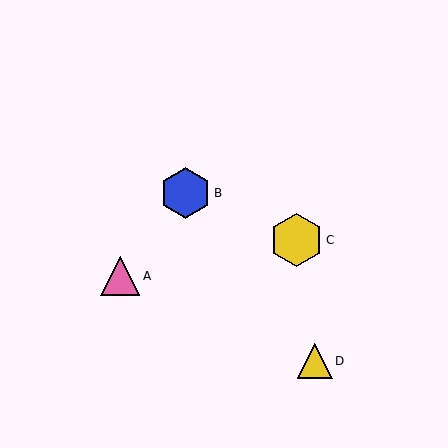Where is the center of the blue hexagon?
The center of the blue hexagon is at (186, 193).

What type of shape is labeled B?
Shape B is a blue hexagon.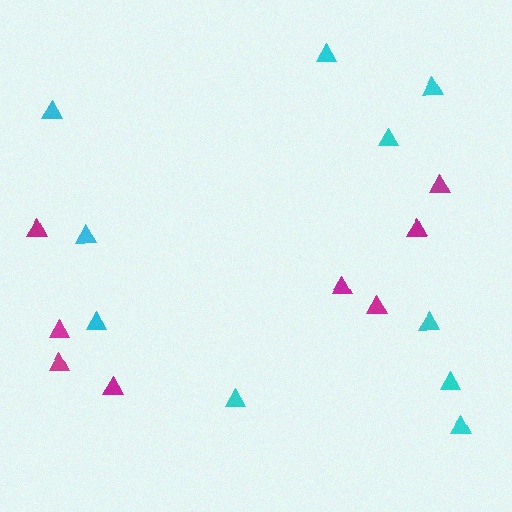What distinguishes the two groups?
There are 2 groups: one group of cyan triangles (10) and one group of magenta triangles (8).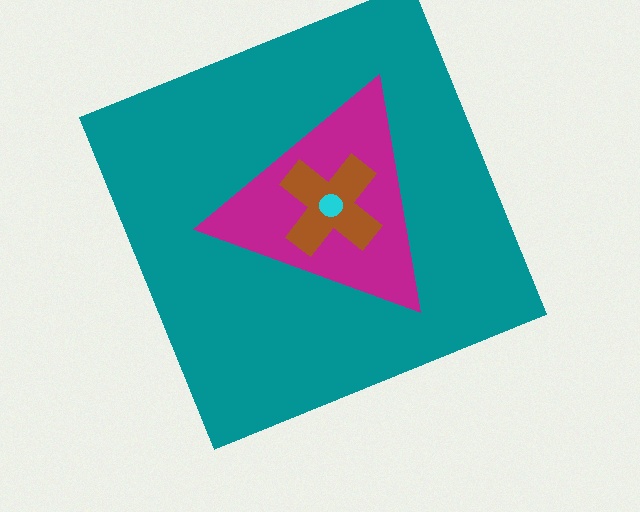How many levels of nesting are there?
4.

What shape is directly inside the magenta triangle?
The brown cross.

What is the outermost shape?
The teal square.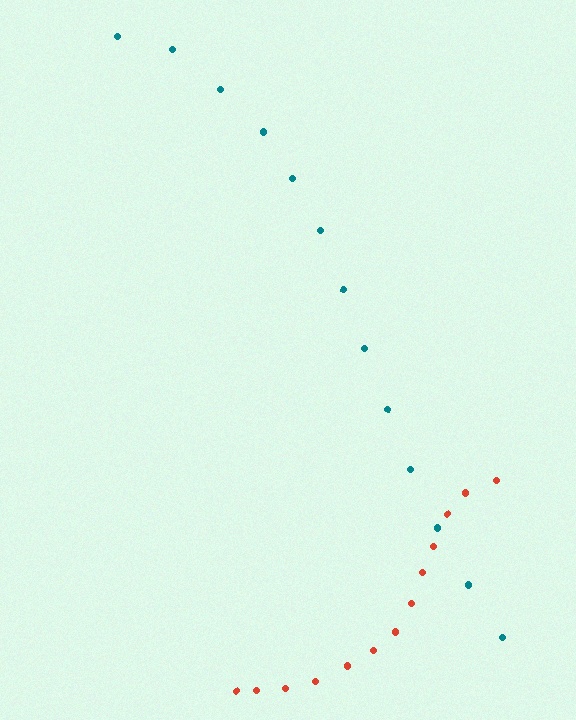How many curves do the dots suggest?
There are 2 distinct paths.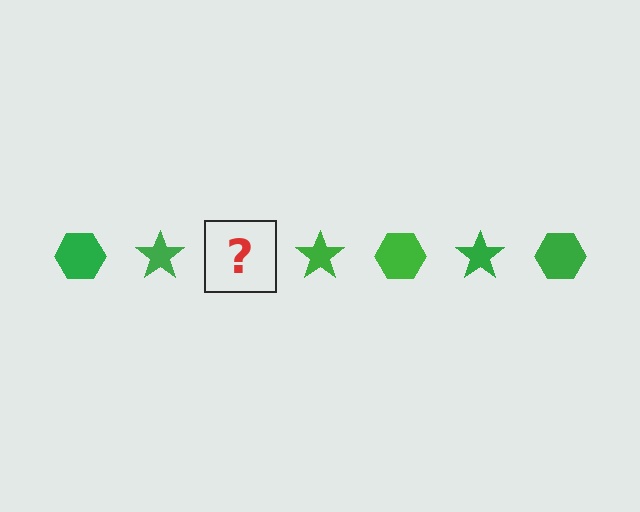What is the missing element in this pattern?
The missing element is a green hexagon.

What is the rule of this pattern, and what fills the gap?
The rule is that the pattern cycles through hexagon, star shapes in green. The gap should be filled with a green hexagon.